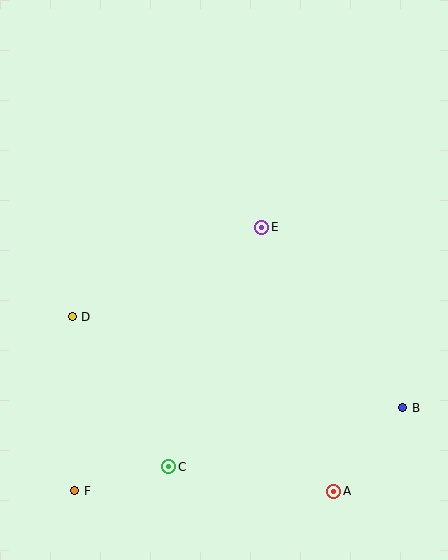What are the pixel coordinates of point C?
Point C is at (169, 467).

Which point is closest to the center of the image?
Point E at (262, 227) is closest to the center.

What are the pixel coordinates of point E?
Point E is at (262, 227).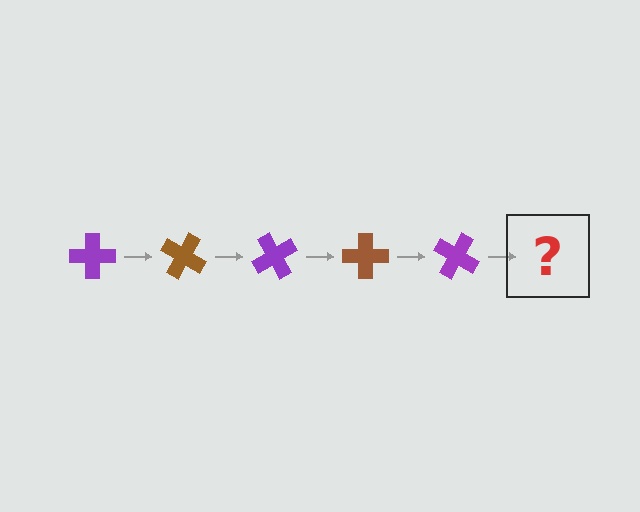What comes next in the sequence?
The next element should be a brown cross, rotated 150 degrees from the start.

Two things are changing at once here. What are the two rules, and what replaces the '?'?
The two rules are that it rotates 30 degrees each step and the color cycles through purple and brown. The '?' should be a brown cross, rotated 150 degrees from the start.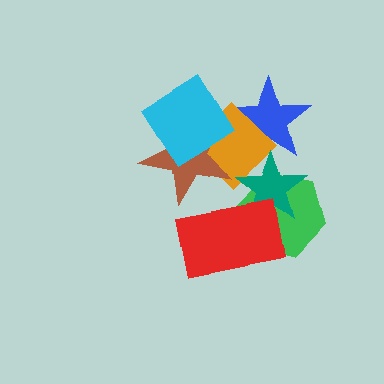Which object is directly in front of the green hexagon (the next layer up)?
The teal star is directly in front of the green hexagon.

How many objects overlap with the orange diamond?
4 objects overlap with the orange diamond.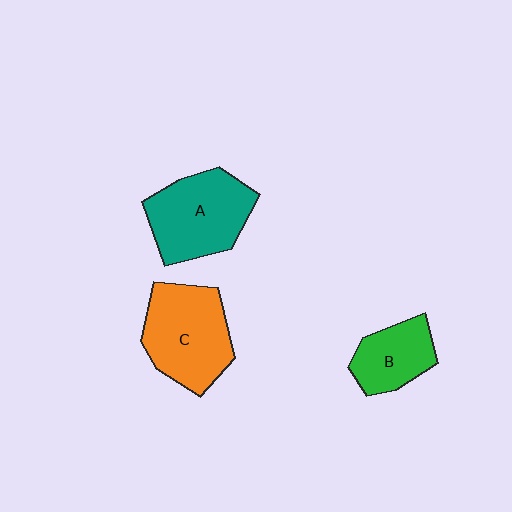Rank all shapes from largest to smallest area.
From largest to smallest: C (orange), A (teal), B (green).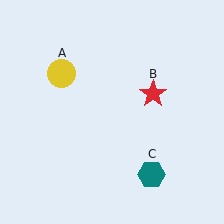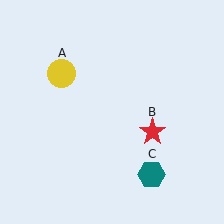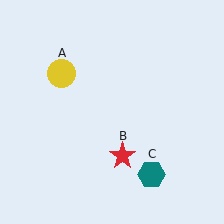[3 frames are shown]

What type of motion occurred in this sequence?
The red star (object B) rotated clockwise around the center of the scene.